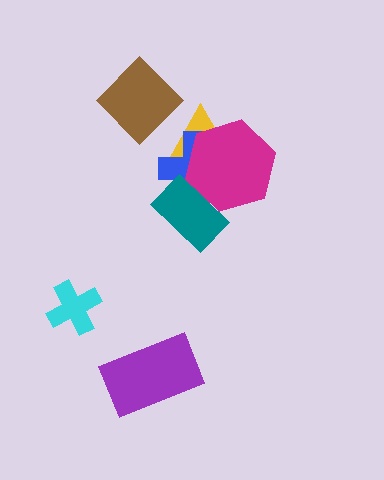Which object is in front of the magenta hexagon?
The teal rectangle is in front of the magenta hexagon.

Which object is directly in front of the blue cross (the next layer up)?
The magenta hexagon is directly in front of the blue cross.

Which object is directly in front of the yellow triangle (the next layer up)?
The blue cross is directly in front of the yellow triangle.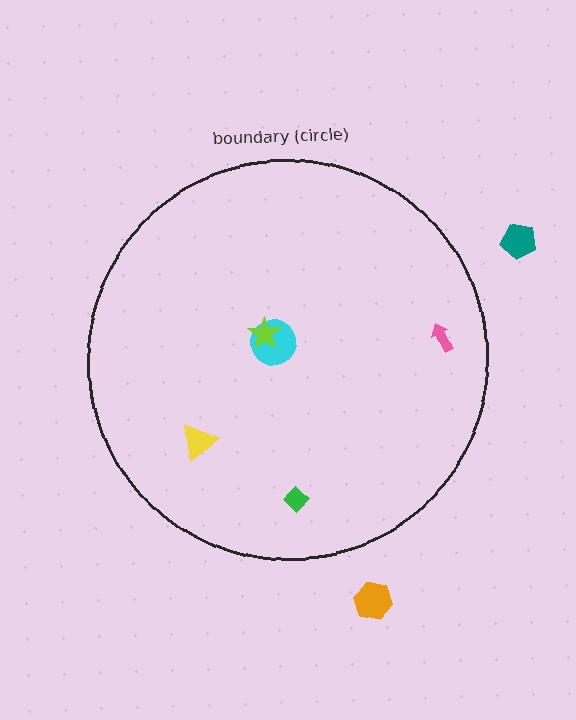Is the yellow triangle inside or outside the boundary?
Inside.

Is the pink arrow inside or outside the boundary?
Inside.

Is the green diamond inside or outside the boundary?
Inside.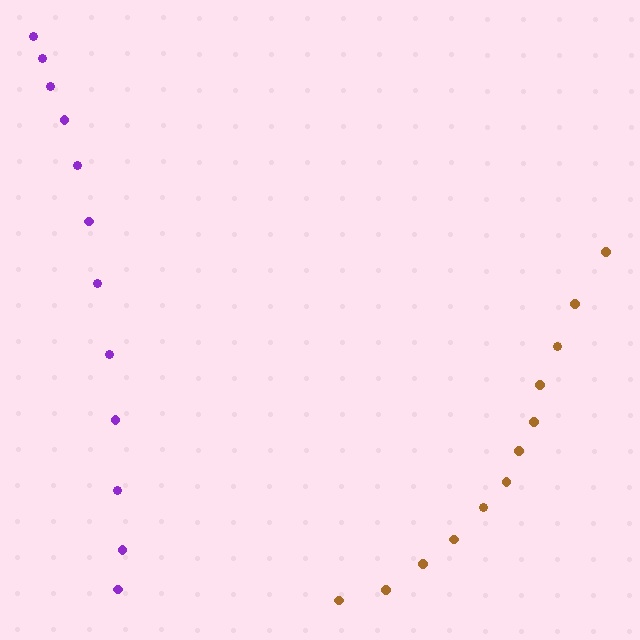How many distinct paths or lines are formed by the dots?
There are 2 distinct paths.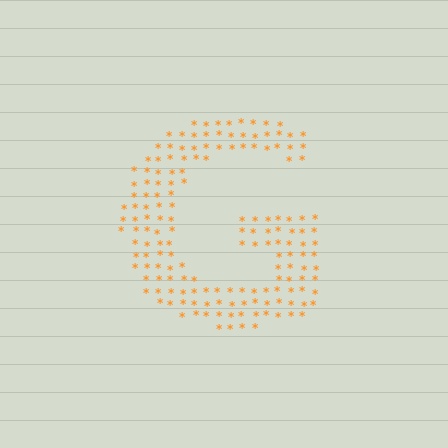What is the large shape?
The large shape is the letter G.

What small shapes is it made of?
It is made of small asterisks.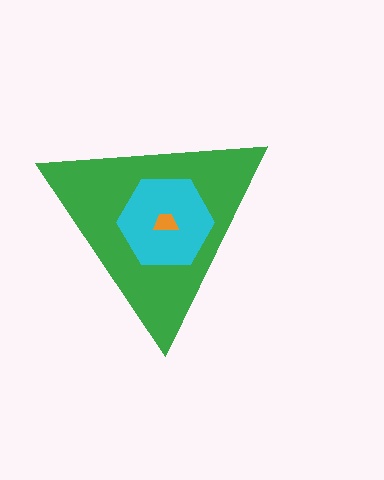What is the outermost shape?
The green triangle.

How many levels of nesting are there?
3.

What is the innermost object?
The orange trapezoid.